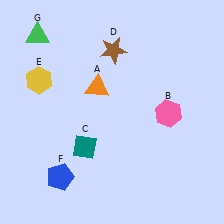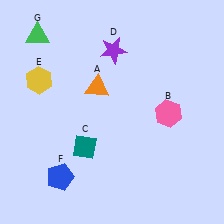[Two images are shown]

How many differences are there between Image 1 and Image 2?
There is 1 difference between the two images.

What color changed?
The star (D) changed from brown in Image 1 to purple in Image 2.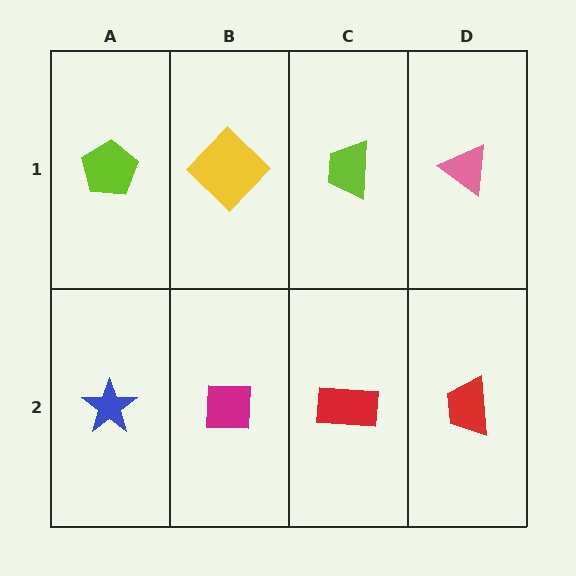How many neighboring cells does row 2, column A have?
2.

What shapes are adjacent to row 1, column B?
A magenta square (row 2, column B), a lime pentagon (row 1, column A), a lime trapezoid (row 1, column C).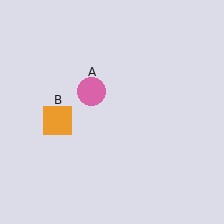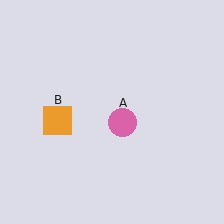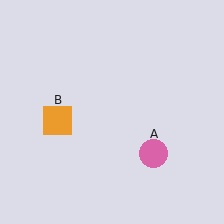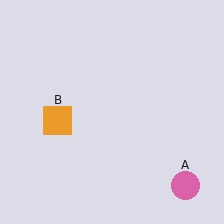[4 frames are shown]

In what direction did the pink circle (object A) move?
The pink circle (object A) moved down and to the right.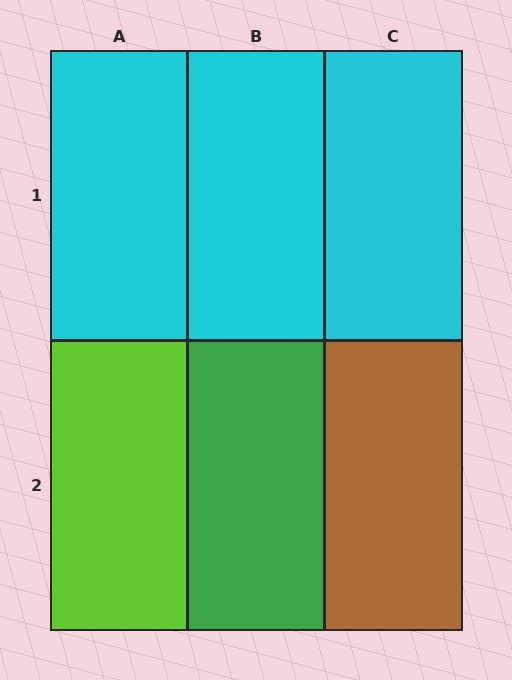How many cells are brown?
1 cell is brown.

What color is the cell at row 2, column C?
Brown.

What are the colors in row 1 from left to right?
Cyan, cyan, cyan.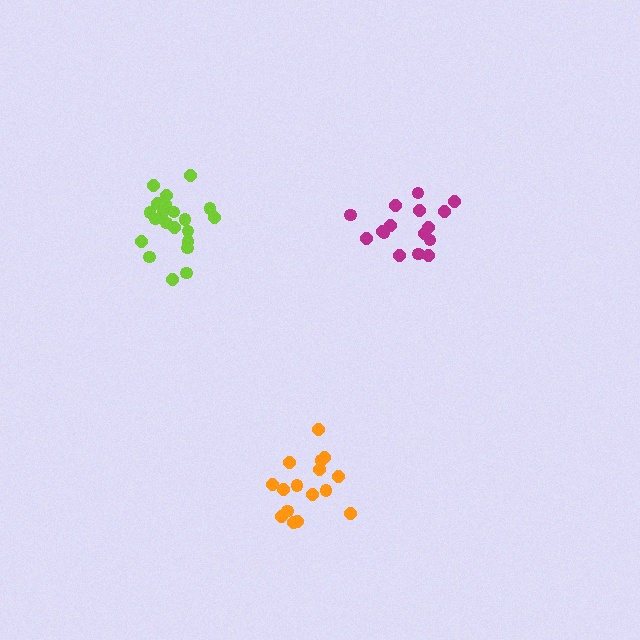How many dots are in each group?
Group 1: 16 dots, Group 2: 21 dots, Group 3: 16 dots (53 total).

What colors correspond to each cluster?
The clusters are colored: orange, lime, magenta.